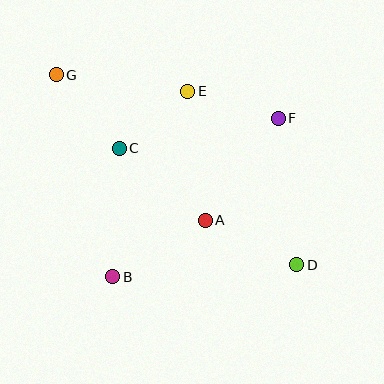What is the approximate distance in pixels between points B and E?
The distance between B and E is approximately 200 pixels.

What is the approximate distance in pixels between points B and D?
The distance between B and D is approximately 184 pixels.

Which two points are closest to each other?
Points C and E are closest to each other.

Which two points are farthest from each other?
Points D and G are farthest from each other.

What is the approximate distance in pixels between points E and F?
The distance between E and F is approximately 94 pixels.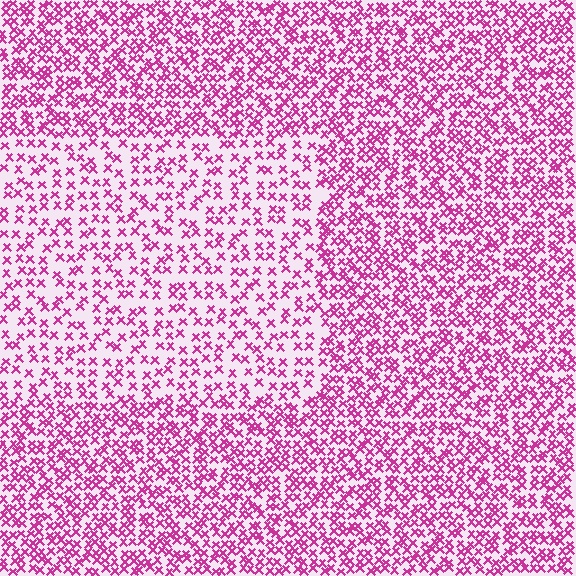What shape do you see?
I see a rectangle.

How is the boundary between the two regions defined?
The boundary is defined by a change in element density (approximately 1.9x ratio). All elements are the same color, size, and shape.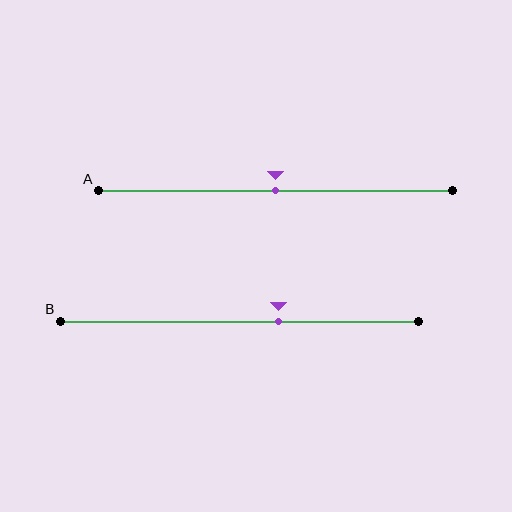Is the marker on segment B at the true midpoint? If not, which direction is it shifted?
No, the marker on segment B is shifted to the right by about 11% of the segment length.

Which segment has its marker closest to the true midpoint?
Segment A has its marker closest to the true midpoint.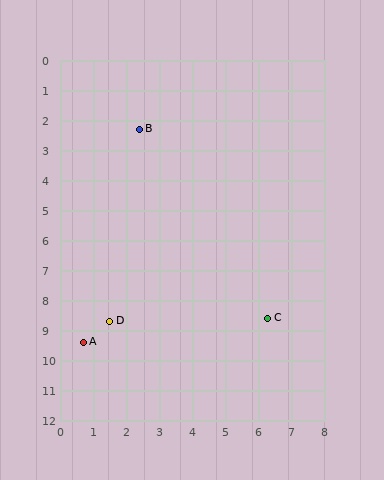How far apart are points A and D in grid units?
Points A and D are about 1.1 grid units apart.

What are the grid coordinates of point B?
Point B is at approximately (2.4, 2.3).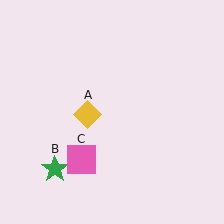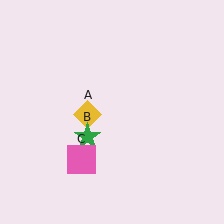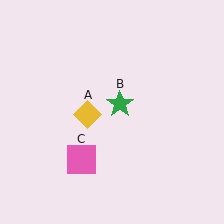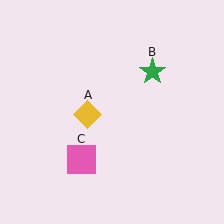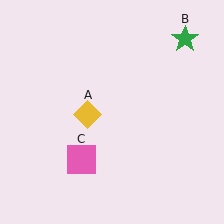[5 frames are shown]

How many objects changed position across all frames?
1 object changed position: green star (object B).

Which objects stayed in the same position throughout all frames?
Yellow diamond (object A) and pink square (object C) remained stationary.